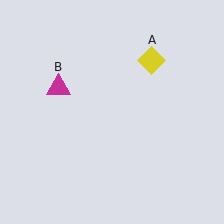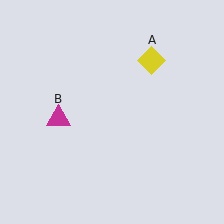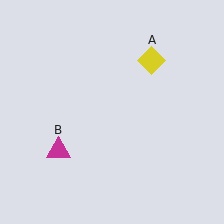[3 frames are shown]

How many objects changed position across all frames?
1 object changed position: magenta triangle (object B).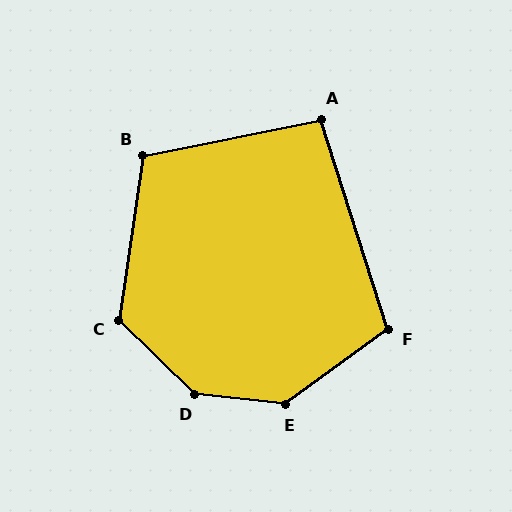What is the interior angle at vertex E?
Approximately 137 degrees (obtuse).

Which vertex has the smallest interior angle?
A, at approximately 96 degrees.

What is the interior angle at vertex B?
Approximately 110 degrees (obtuse).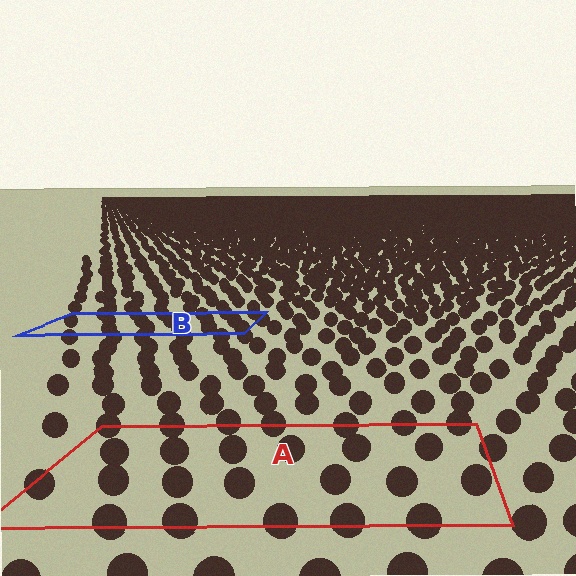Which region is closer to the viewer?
Region A is closer. The texture elements there are larger and more spread out.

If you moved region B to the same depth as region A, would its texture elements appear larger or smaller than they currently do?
They would appear larger. At a closer depth, the same texture elements are projected at a bigger on-screen size.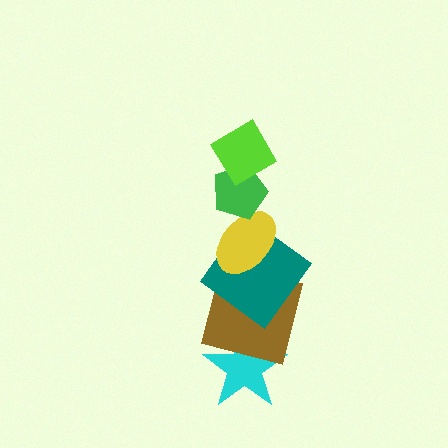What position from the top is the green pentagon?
The green pentagon is 2nd from the top.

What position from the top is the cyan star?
The cyan star is 6th from the top.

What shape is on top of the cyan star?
The brown square is on top of the cyan star.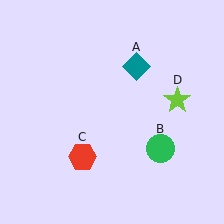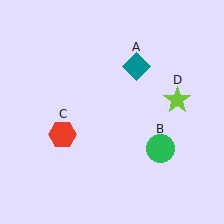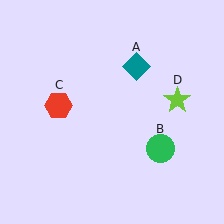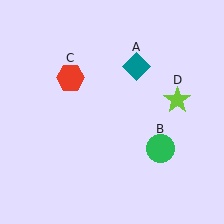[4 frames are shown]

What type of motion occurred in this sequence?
The red hexagon (object C) rotated clockwise around the center of the scene.